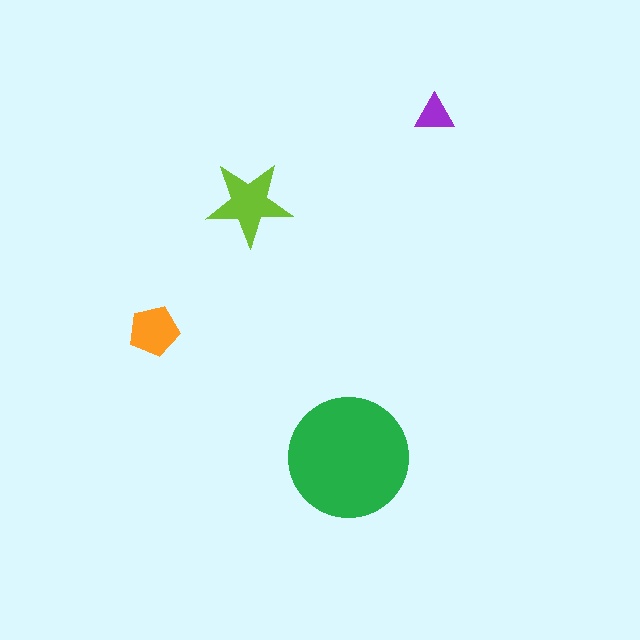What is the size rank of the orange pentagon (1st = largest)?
3rd.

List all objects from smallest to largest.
The purple triangle, the orange pentagon, the lime star, the green circle.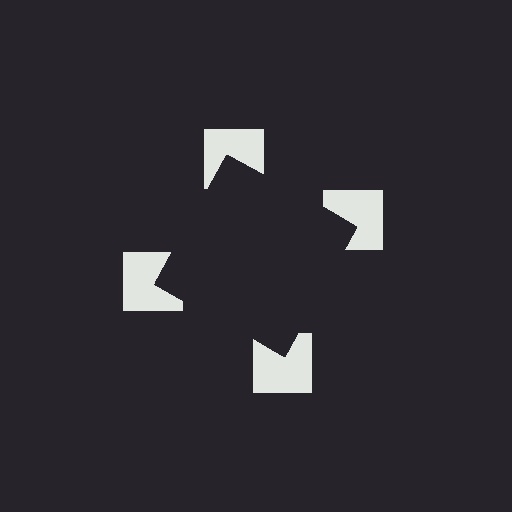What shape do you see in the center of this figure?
An illusory square — its edges are inferred from the aligned wedge cuts in the notched squares, not physically drawn.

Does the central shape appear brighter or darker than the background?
It typically appears slightly darker than the background, even though no actual brightness change is drawn.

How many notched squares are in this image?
There are 4 — one at each vertex of the illusory square.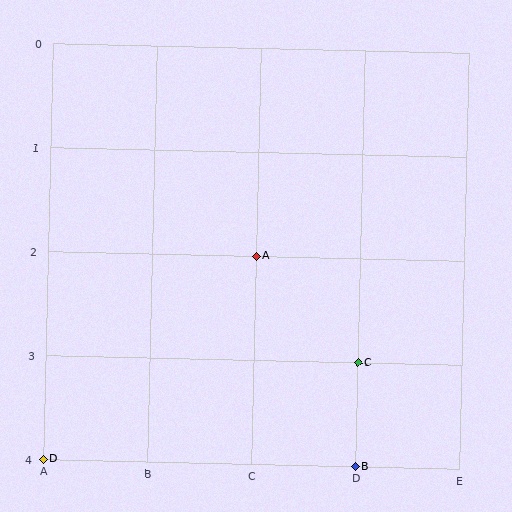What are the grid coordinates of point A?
Point A is at grid coordinates (C, 2).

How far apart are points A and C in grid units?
Points A and C are 1 column and 1 row apart (about 1.4 grid units diagonally).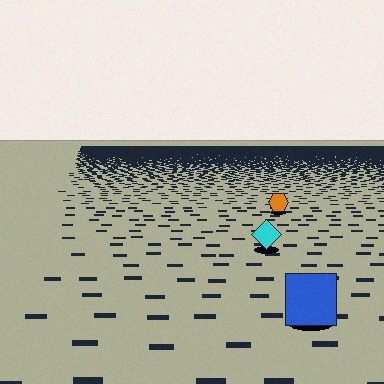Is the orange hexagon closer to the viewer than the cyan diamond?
No. The cyan diamond is closer — you can tell from the texture gradient: the ground texture is coarser near it.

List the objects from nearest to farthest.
From nearest to farthest: the blue square, the cyan diamond, the orange hexagon.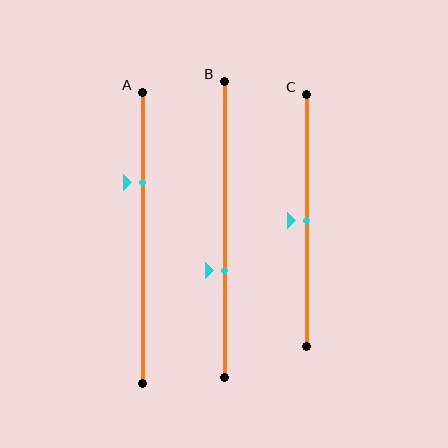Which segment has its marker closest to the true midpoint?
Segment C has its marker closest to the true midpoint.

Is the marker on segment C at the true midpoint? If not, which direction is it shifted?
Yes, the marker on segment C is at the true midpoint.